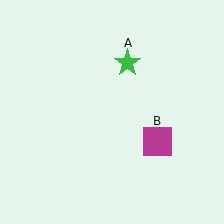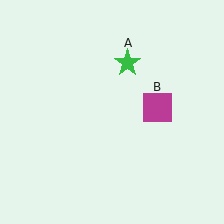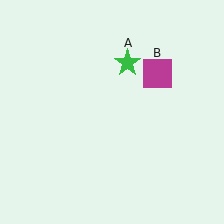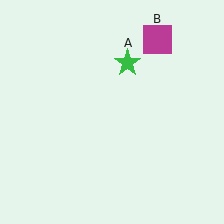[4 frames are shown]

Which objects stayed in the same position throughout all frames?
Green star (object A) remained stationary.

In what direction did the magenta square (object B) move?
The magenta square (object B) moved up.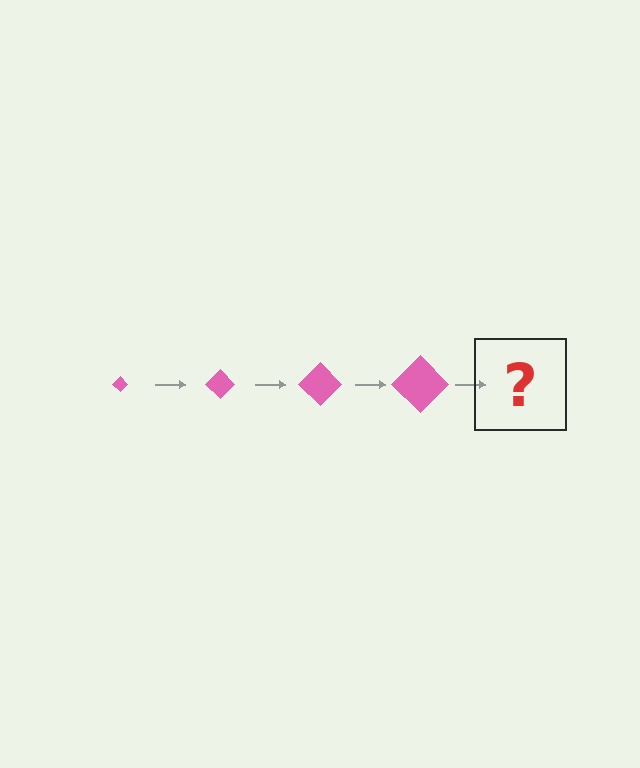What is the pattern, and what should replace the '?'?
The pattern is that the diamond gets progressively larger each step. The '?' should be a pink diamond, larger than the previous one.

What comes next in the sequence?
The next element should be a pink diamond, larger than the previous one.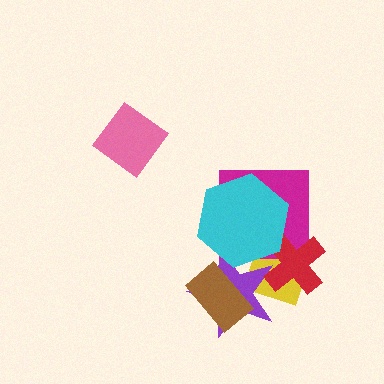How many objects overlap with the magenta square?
3 objects overlap with the magenta square.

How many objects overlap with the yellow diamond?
4 objects overlap with the yellow diamond.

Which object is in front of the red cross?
The cyan hexagon is in front of the red cross.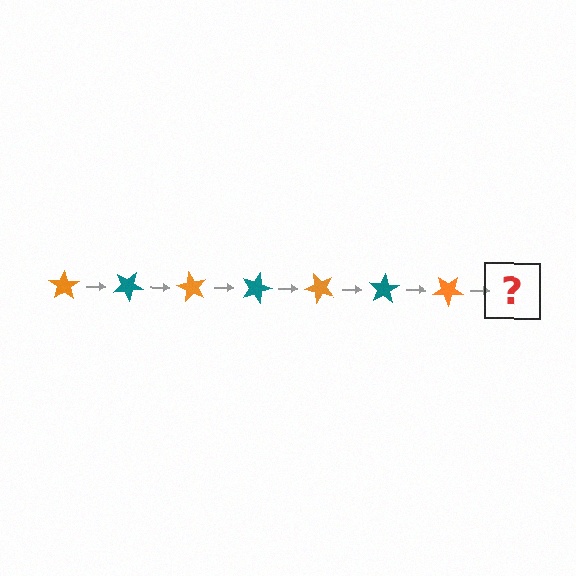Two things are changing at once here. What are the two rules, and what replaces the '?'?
The two rules are that it rotates 30 degrees each step and the color cycles through orange and teal. The '?' should be a teal star, rotated 210 degrees from the start.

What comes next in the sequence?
The next element should be a teal star, rotated 210 degrees from the start.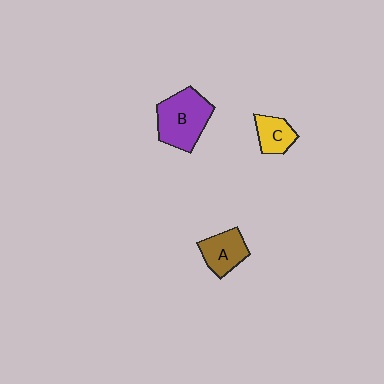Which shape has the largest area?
Shape B (purple).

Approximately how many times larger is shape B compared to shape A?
Approximately 1.6 times.